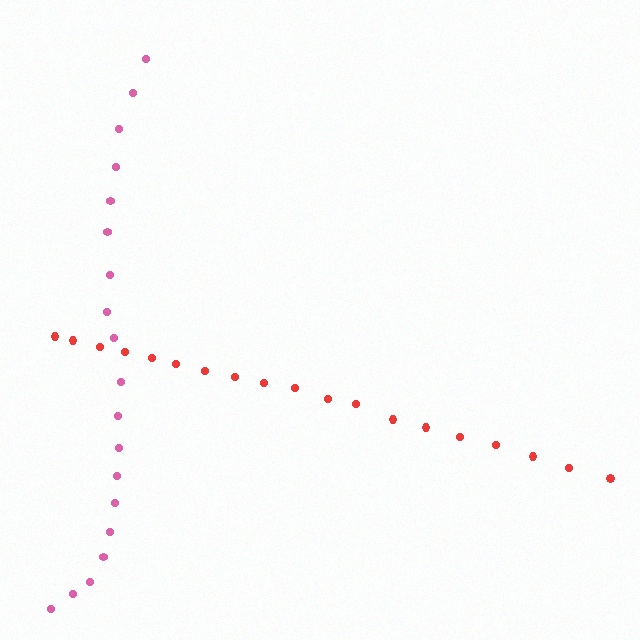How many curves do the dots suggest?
There are 2 distinct paths.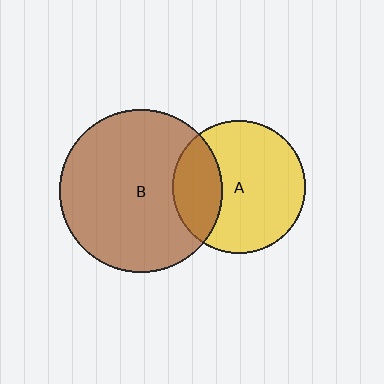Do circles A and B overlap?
Yes.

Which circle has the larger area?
Circle B (brown).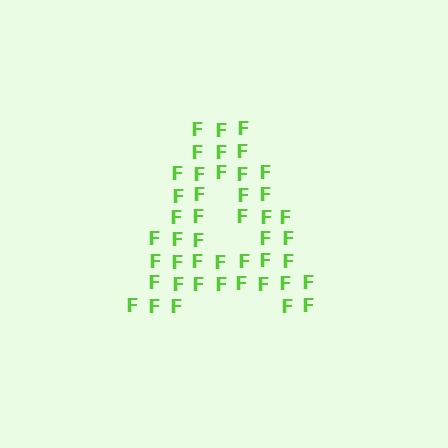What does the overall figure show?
The overall figure shows the letter A.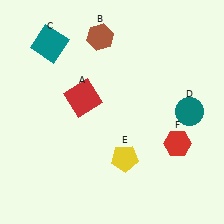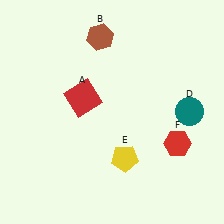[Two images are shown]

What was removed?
The teal square (C) was removed in Image 2.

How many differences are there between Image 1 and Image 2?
There is 1 difference between the two images.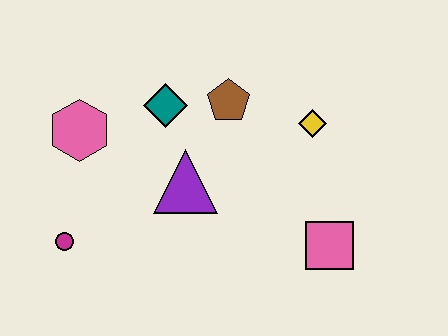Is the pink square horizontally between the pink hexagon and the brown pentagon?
No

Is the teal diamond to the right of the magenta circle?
Yes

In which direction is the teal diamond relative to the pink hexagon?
The teal diamond is to the right of the pink hexagon.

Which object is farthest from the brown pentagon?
The magenta circle is farthest from the brown pentagon.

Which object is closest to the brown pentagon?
The teal diamond is closest to the brown pentagon.